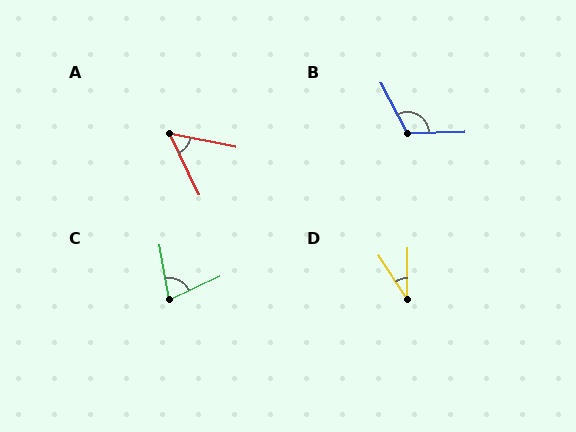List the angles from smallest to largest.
D (34°), A (53°), C (76°), B (116°).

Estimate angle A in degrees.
Approximately 53 degrees.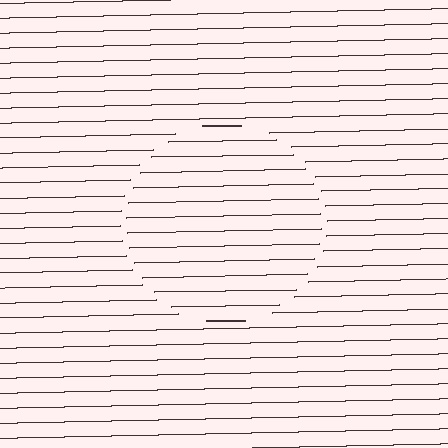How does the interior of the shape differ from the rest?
The interior of the shape contains the same grating, shifted by half a period — the contour is defined by the phase discontinuity where line-ends from the inner and outer gratings abut.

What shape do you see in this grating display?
An illusory circle. The interior of the shape contains the same grating, shifted by half a period — the contour is defined by the phase discontinuity where line-ends from the inner and outer gratings abut.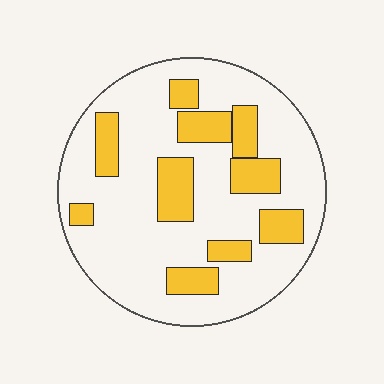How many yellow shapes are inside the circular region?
10.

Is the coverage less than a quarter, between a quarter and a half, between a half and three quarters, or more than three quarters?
Between a quarter and a half.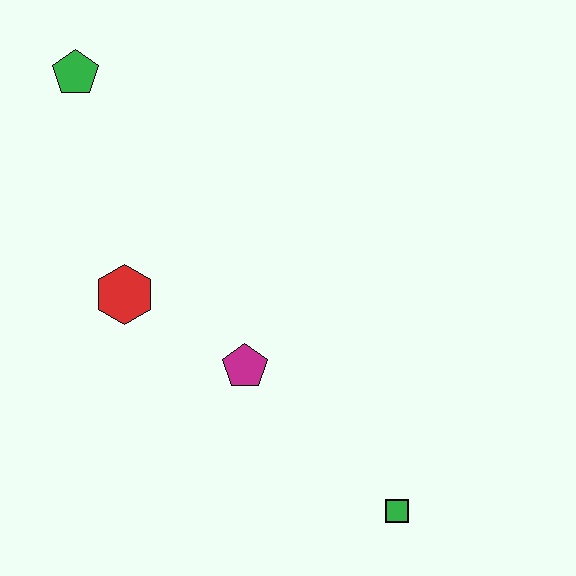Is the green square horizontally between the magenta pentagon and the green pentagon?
No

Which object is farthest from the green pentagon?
The green square is farthest from the green pentagon.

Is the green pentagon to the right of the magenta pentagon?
No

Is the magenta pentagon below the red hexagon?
Yes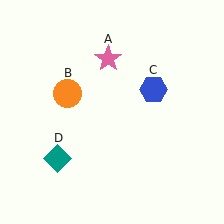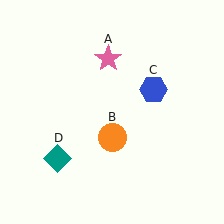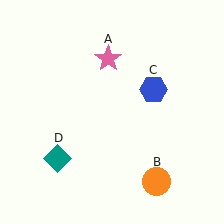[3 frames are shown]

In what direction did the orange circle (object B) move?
The orange circle (object B) moved down and to the right.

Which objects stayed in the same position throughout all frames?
Pink star (object A) and blue hexagon (object C) and teal diamond (object D) remained stationary.